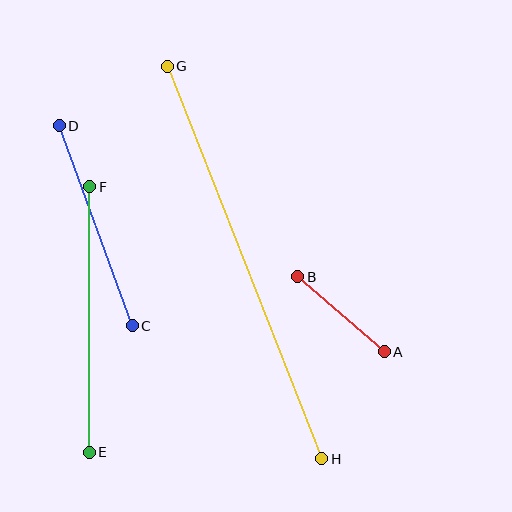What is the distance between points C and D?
The distance is approximately 213 pixels.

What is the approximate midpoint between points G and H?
The midpoint is at approximately (245, 263) pixels.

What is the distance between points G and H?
The distance is approximately 422 pixels.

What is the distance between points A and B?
The distance is approximately 115 pixels.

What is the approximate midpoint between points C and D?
The midpoint is at approximately (96, 226) pixels.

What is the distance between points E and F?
The distance is approximately 266 pixels.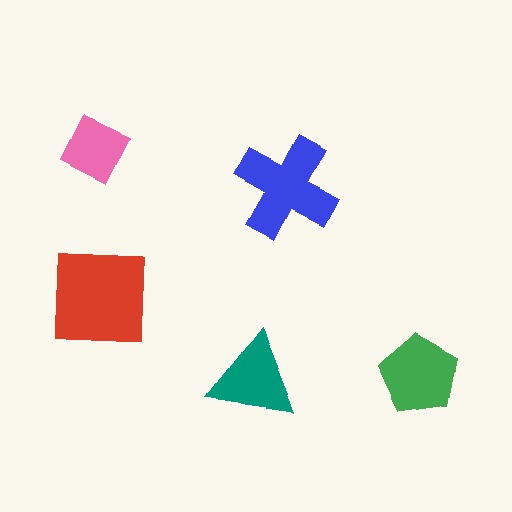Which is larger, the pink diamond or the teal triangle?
The teal triangle.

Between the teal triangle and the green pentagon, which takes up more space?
The green pentagon.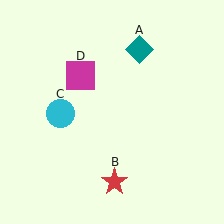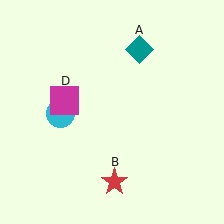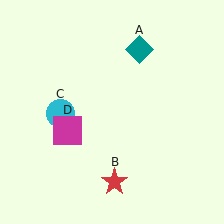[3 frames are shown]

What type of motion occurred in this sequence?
The magenta square (object D) rotated counterclockwise around the center of the scene.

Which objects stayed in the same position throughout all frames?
Teal diamond (object A) and red star (object B) and cyan circle (object C) remained stationary.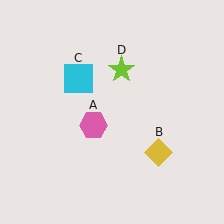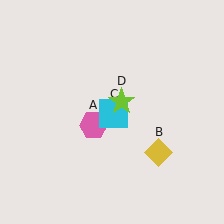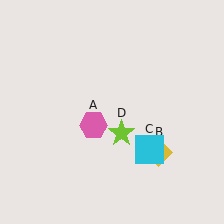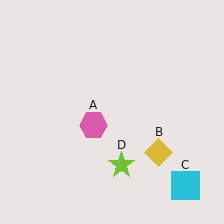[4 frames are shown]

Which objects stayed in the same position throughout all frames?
Pink hexagon (object A) and yellow diamond (object B) remained stationary.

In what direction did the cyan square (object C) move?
The cyan square (object C) moved down and to the right.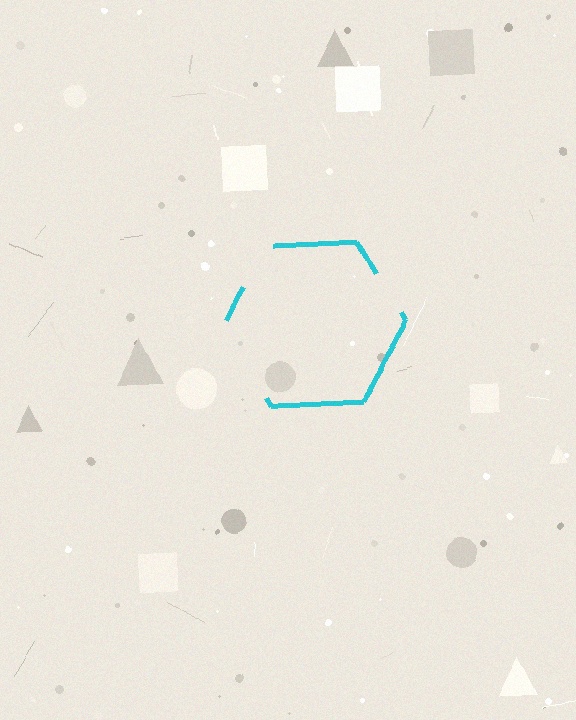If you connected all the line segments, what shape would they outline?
They would outline a hexagon.